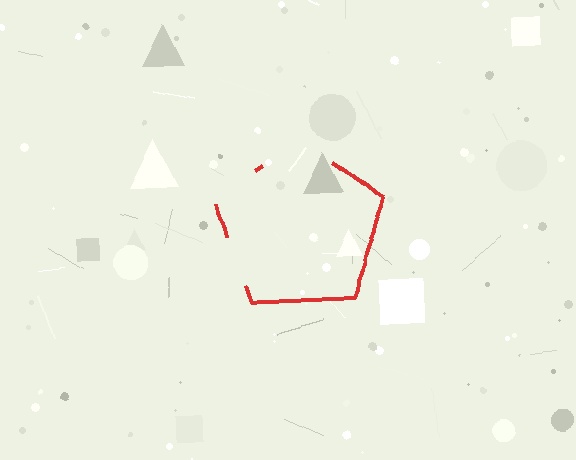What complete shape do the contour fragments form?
The contour fragments form a pentagon.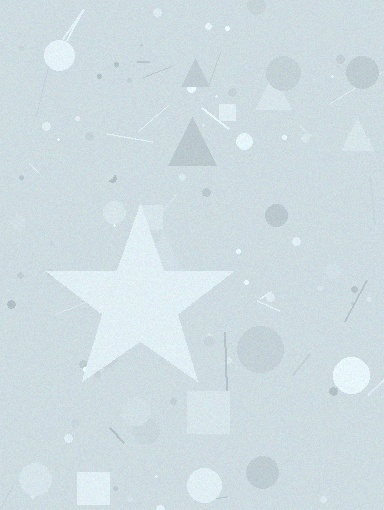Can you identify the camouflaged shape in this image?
The camouflaged shape is a star.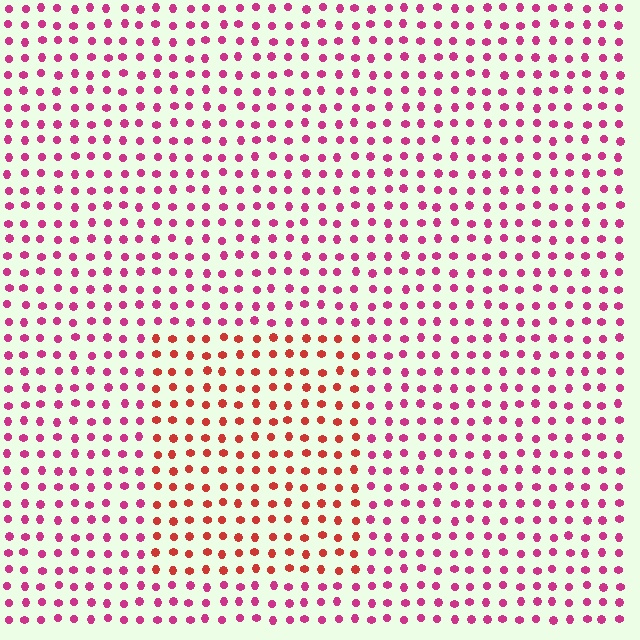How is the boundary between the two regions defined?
The boundary is defined purely by a slight shift in hue (about 35 degrees). Spacing, size, and orientation are identical on both sides.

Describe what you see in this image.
The image is filled with small magenta elements in a uniform arrangement. A rectangle-shaped region is visible where the elements are tinted to a slightly different hue, forming a subtle color boundary.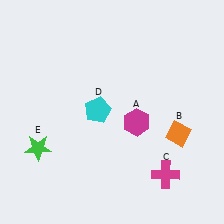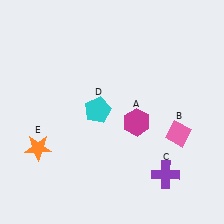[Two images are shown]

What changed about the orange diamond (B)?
In Image 1, B is orange. In Image 2, it changed to pink.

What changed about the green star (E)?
In Image 1, E is green. In Image 2, it changed to orange.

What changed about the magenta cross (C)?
In Image 1, C is magenta. In Image 2, it changed to purple.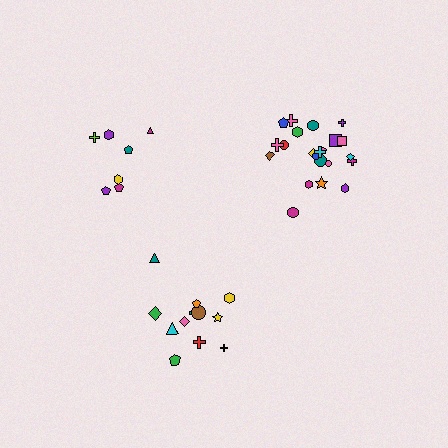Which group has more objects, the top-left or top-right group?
The top-right group.